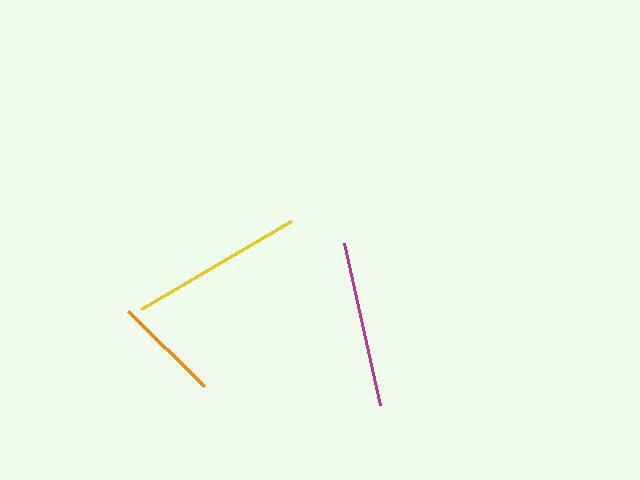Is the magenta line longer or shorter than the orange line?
The magenta line is longer than the orange line.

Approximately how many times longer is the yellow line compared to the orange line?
The yellow line is approximately 1.6 times the length of the orange line.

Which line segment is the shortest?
The orange line is the shortest at approximately 106 pixels.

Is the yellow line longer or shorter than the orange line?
The yellow line is longer than the orange line.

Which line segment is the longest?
The yellow line is the longest at approximately 174 pixels.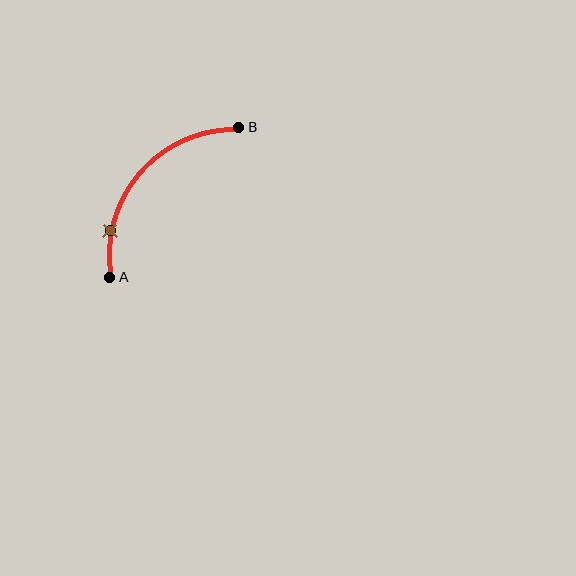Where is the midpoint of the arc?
The arc midpoint is the point on the curve farthest from the straight line joining A and B. It sits above and to the left of that line.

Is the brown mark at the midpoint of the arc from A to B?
No. The brown mark lies on the arc but is closer to endpoint A. The arc midpoint would be at the point on the curve equidistant along the arc from both A and B.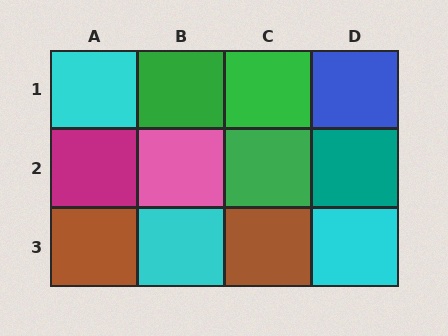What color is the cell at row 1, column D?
Blue.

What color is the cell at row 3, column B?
Cyan.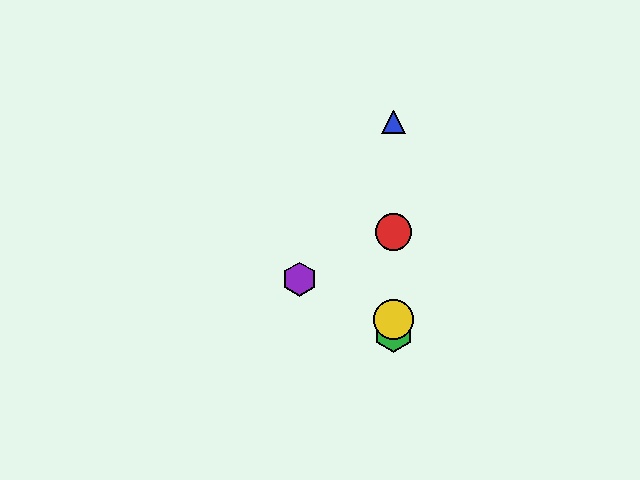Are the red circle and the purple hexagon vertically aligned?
No, the red circle is at x≈393 and the purple hexagon is at x≈300.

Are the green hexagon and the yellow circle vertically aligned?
Yes, both are at x≈393.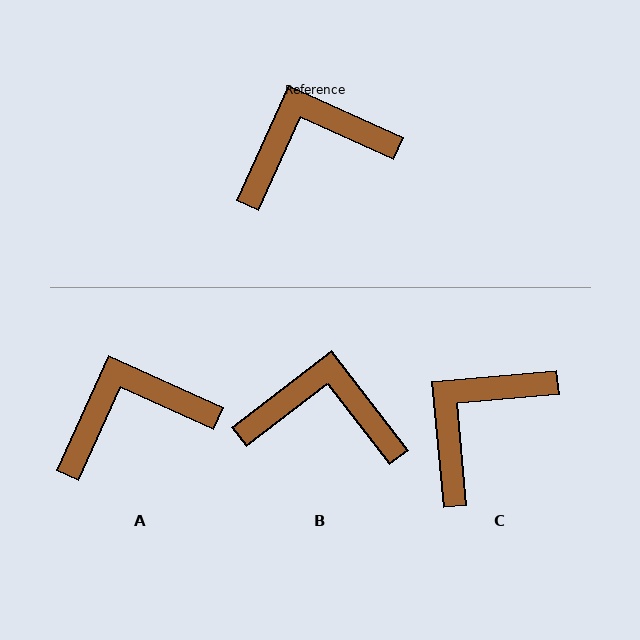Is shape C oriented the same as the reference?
No, it is off by about 30 degrees.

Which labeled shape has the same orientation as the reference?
A.